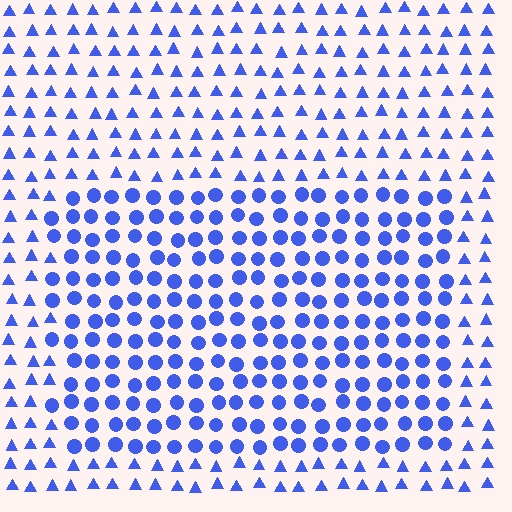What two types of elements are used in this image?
The image uses circles inside the rectangle region and triangles outside it.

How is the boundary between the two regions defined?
The boundary is defined by a change in element shape: circles inside vs. triangles outside. All elements share the same color and spacing.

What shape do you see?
I see a rectangle.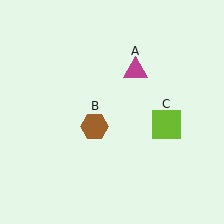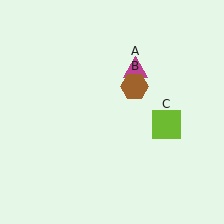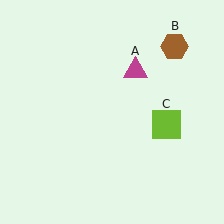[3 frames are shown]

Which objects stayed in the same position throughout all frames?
Magenta triangle (object A) and lime square (object C) remained stationary.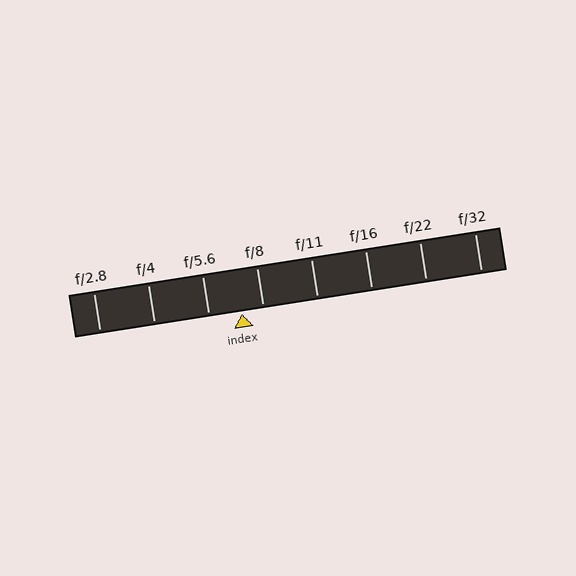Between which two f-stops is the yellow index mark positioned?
The index mark is between f/5.6 and f/8.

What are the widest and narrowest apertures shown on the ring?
The widest aperture shown is f/2.8 and the narrowest is f/32.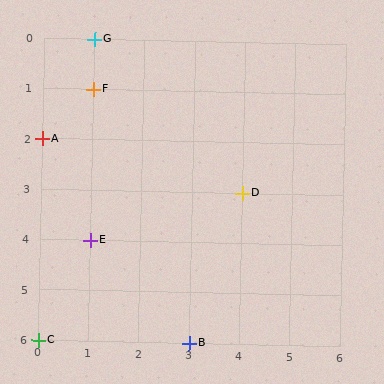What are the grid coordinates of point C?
Point C is at grid coordinates (0, 6).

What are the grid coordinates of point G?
Point G is at grid coordinates (1, 0).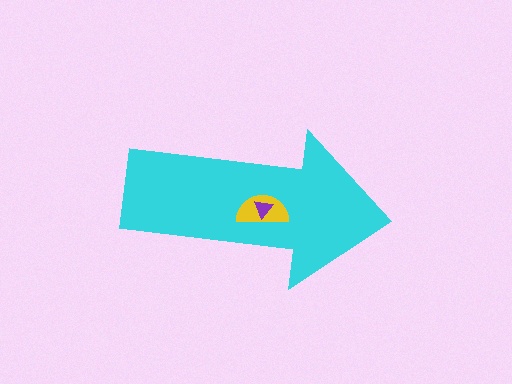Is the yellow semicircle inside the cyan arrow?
Yes.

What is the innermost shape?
The purple triangle.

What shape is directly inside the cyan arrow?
The yellow semicircle.